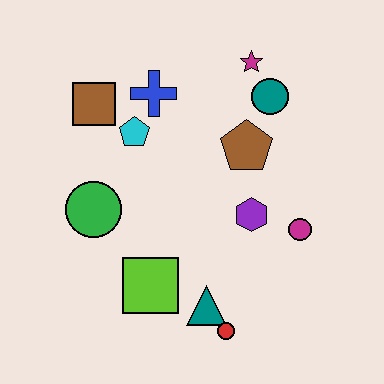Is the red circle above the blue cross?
No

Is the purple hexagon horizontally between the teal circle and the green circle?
Yes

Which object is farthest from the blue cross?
The red circle is farthest from the blue cross.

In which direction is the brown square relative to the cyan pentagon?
The brown square is to the left of the cyan pentagon.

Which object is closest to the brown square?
The cyan pentagon is closest to the brown square.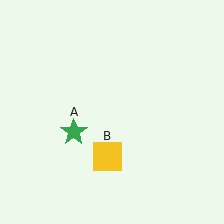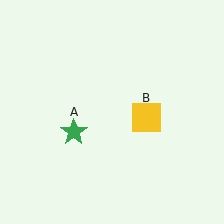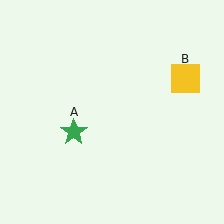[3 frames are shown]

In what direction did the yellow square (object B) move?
The yellow square (object B) moved up and to the right.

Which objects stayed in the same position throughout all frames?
Green star (object A) remained stationary.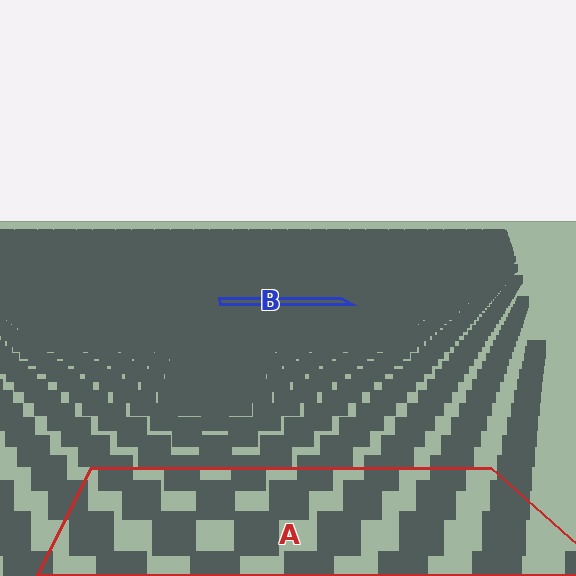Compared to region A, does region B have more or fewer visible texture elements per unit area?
Region B has more texture elements per unit area — they are packed more densely because it is farther away.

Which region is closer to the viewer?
Region A is closer. The texture elements there are larger and more spread out.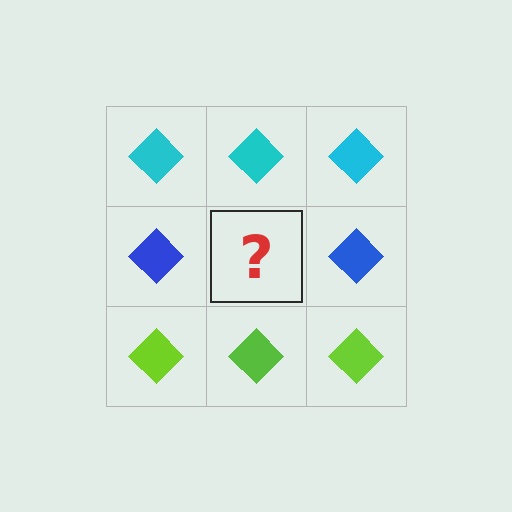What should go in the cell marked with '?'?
The missing cell should contain a blue diamond.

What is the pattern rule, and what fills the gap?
The rule is that each row has a consistent color. The gap should be filled with a blue diamond.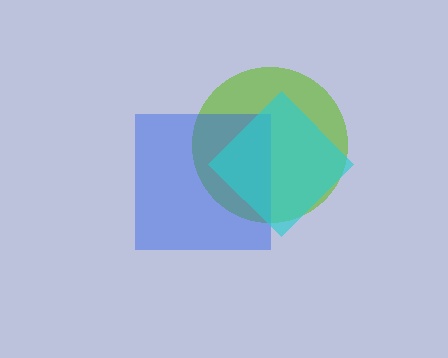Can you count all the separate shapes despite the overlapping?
Yes, there are 3 separate shapes.